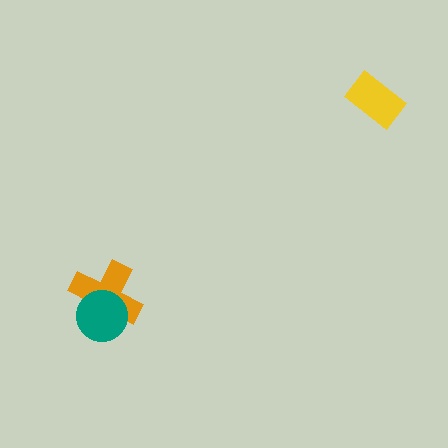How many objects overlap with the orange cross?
1 object overlaps with the orange cross.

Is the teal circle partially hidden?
No, no other shape covers it.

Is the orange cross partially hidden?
Yes, it is partially covered by another shape.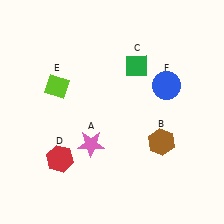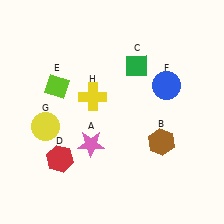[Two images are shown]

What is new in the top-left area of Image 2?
A yellow cross (H) was added in the top-left area of Image 2.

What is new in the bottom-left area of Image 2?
A yellow circle (G) was added in the bottom-left area of Image 2.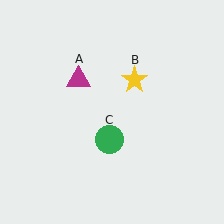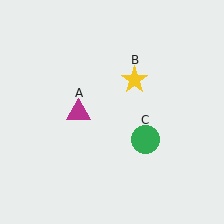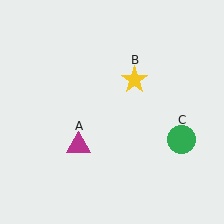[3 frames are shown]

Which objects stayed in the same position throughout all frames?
Yellow star (object B) remained stationary.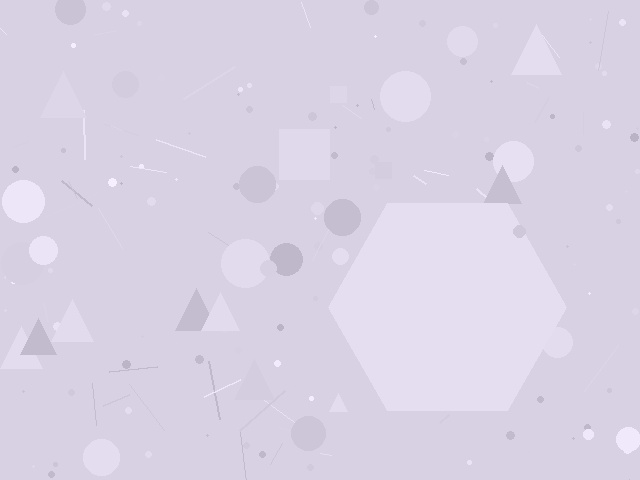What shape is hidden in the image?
A hexagon is hidden in the image.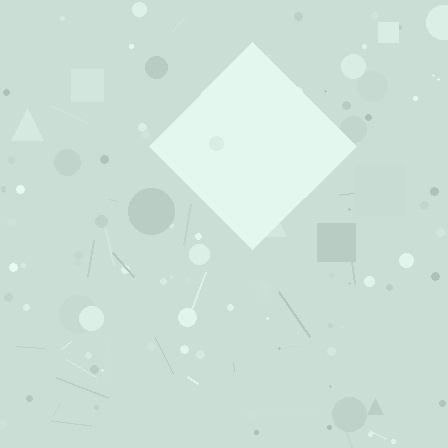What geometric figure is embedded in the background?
A diamond is embedded in the background.